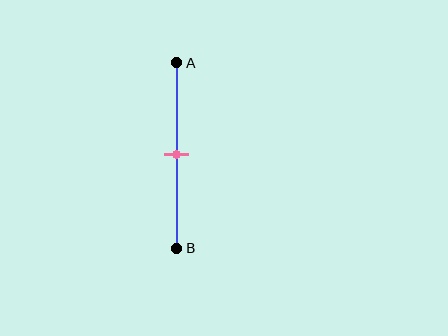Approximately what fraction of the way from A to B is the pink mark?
The pink mark is approximately 50% of the way from A to B.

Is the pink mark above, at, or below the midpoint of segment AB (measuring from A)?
The pink mark is approximately at the midpoint of segment AB.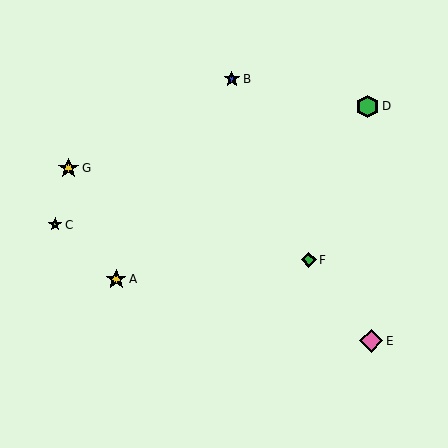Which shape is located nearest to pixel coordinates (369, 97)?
The green hexagon (labeled D) at (367, 106) is nearest to that location.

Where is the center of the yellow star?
The center of the yellow star is at (116, 280).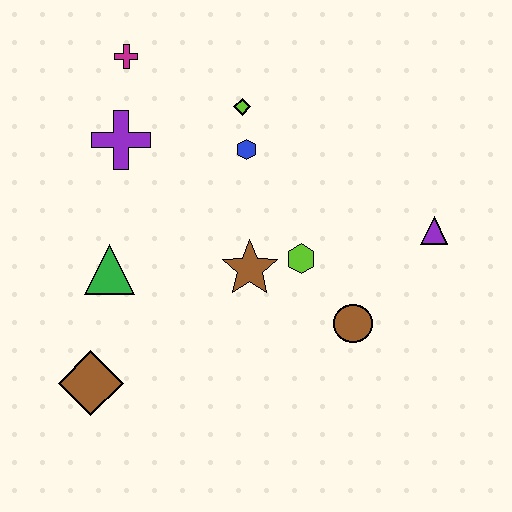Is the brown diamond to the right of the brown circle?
No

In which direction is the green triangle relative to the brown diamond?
The green triangle is above the brown diamond.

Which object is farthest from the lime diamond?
The brown diamond is farthest from the lime diamond.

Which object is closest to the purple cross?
The magenta cross is closest to the purple cross.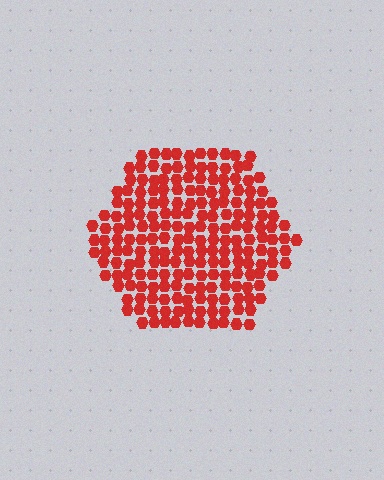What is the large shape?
The large shape is a hexagon.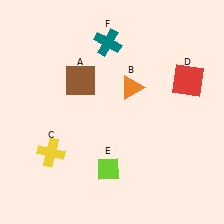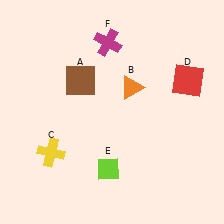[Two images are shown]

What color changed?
The cross (F) changed from teal in Image 1 to magenta in Image 2.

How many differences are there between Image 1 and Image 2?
There is 1 difference between the two images.